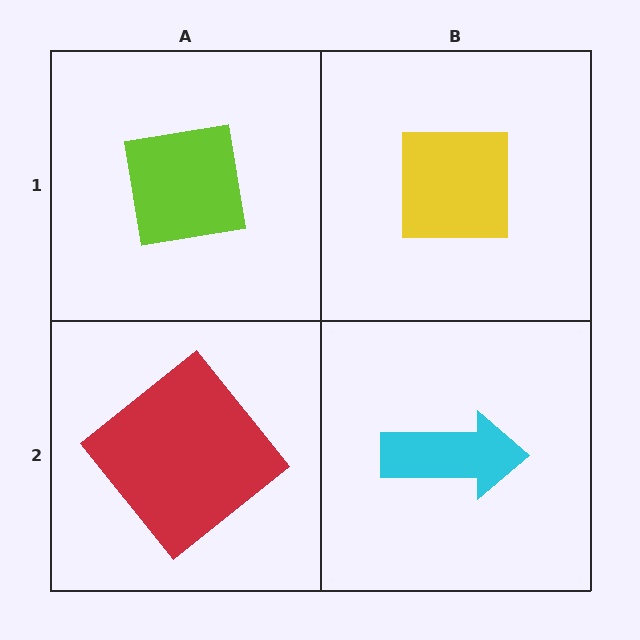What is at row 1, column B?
A yellow square.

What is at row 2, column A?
A red diamond.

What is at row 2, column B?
A cyan arrow.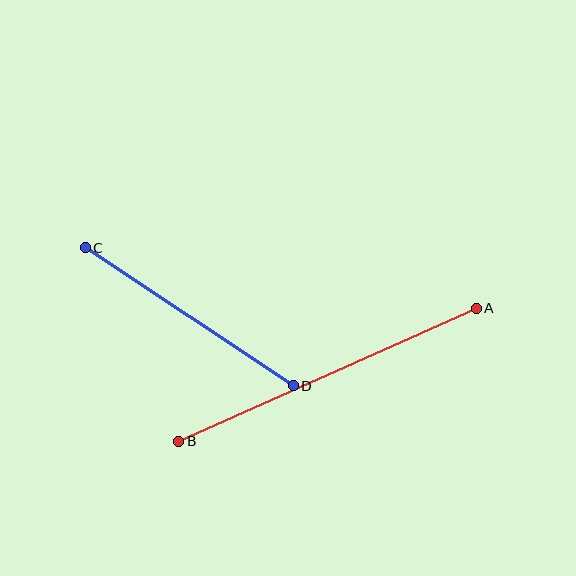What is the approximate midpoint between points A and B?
The midpoint is at approximately (327, 375) pixels.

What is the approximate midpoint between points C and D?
The midpoint is at approximately (189, 317) pixels.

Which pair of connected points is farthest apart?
Points A and B are farthest apart.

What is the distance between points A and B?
The distance is approximately 326 pixels.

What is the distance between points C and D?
The distance is approximately 250 pixels.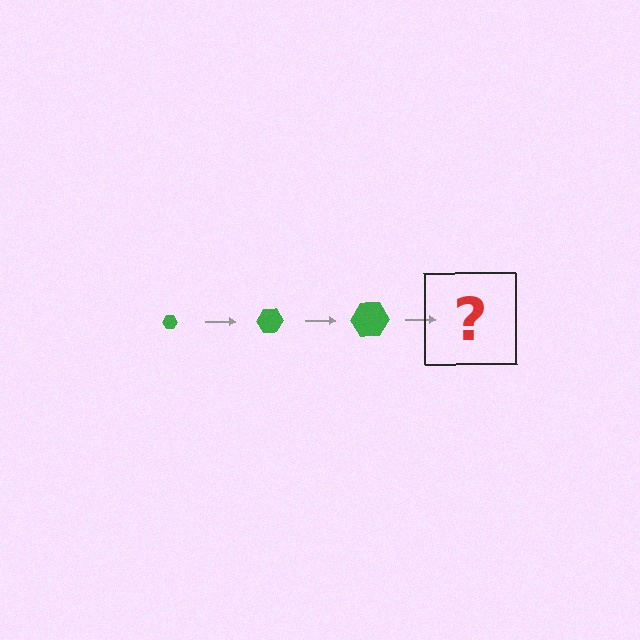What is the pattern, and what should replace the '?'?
The pattern is that the hexagon gets progressively larger each step. The '?' should be a green hexagon, larger than the previous one.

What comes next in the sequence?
The next element should be a green hexagon, larger than the previous one.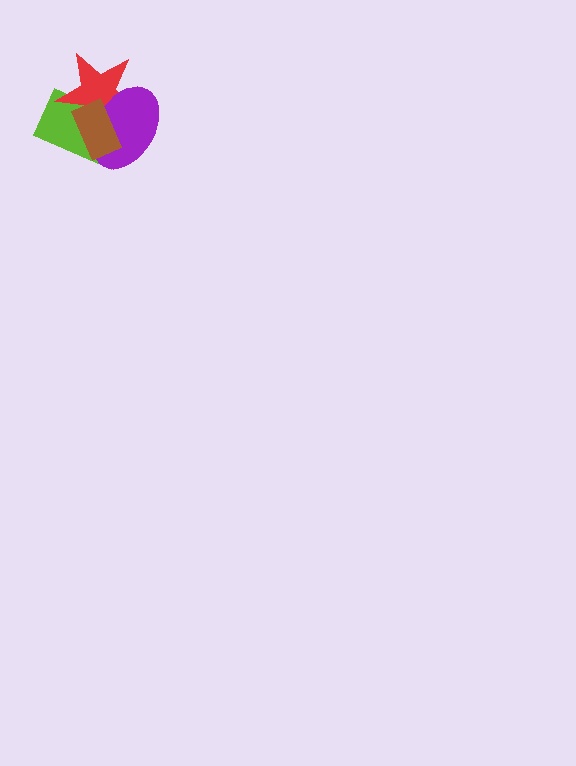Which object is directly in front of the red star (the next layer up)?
The purple ellipse is directly in front of the red star.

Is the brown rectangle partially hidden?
No, no other shape covers it.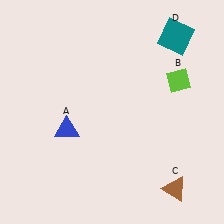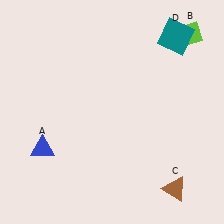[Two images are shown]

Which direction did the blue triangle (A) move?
The blue triangle (A) moved left.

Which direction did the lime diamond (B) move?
The lime diamond (B) moved up.